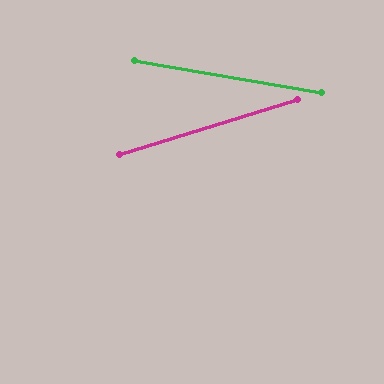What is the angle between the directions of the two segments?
Approximately 27 degrees.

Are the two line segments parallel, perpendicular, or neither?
Neither parallel nor perpendicular — they differ by about 27°.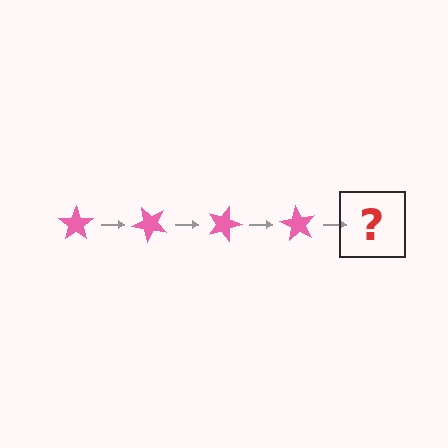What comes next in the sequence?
The next element should be a pink star rotated 180 degrees.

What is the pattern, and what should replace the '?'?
The pattern is that the star rotates 45 degrees each step. The '?' should be a pink star rotated 180 degrees.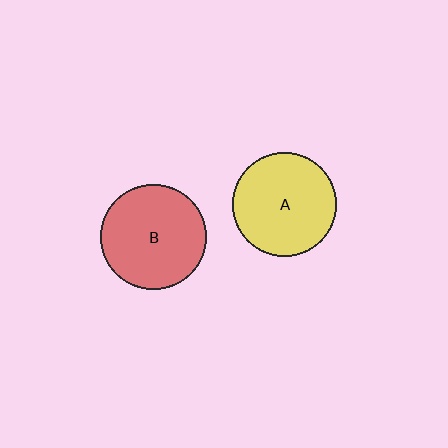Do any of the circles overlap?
No, none of the circles overlap.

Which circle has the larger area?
Circle B (red).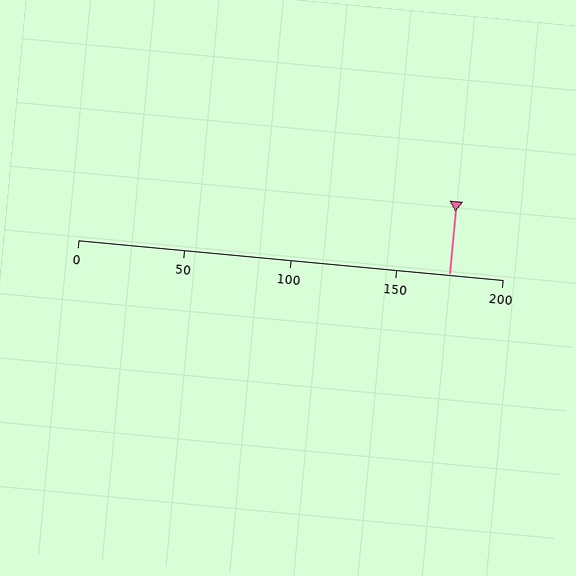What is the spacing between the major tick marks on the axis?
The major ticks are spaced 50 apart.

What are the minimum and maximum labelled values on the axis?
The axis runs from 0 to 200.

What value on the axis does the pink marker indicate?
The marker indicates approximately 175.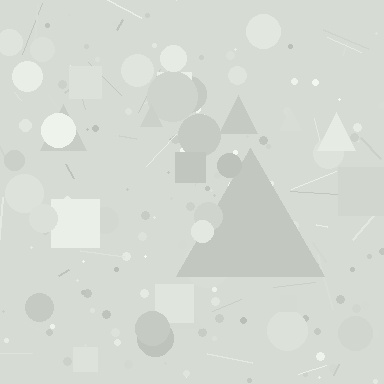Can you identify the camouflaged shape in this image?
The camouflaged shape is a triangle.